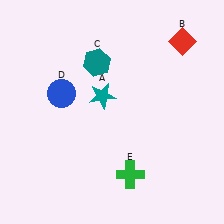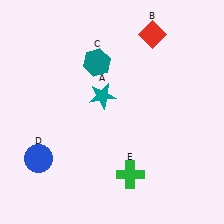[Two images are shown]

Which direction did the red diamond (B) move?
The red diamond (B) moved left.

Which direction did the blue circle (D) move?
The blue circle (D) moved down.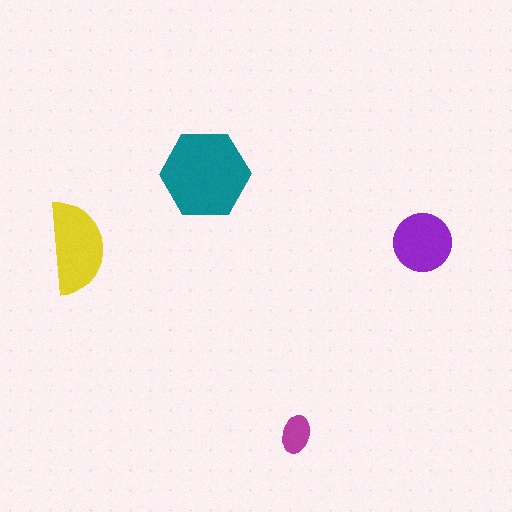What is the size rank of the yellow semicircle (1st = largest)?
2nd.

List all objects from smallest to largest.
The magenta ellipse, the purple circle, the yellow semicircle, the teal hexagon.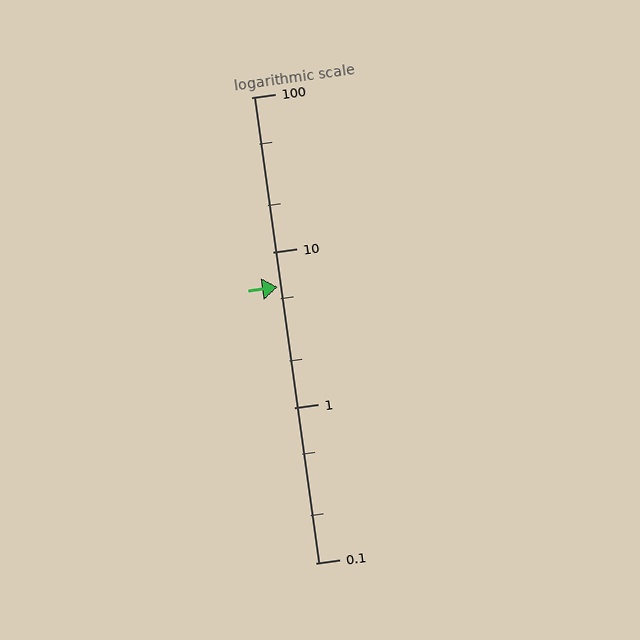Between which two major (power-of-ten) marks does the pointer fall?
The pointer is between 1 and 10.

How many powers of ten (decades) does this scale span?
The scale spans 3 decades, from 0.1 to 100.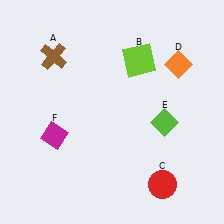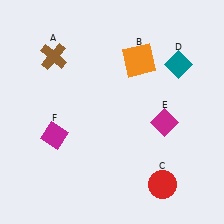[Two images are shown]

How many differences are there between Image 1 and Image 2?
There are 3 differences between the two images.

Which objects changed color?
B changed from lime to orange. D changed from orange to teal. E changed from lime to magenta.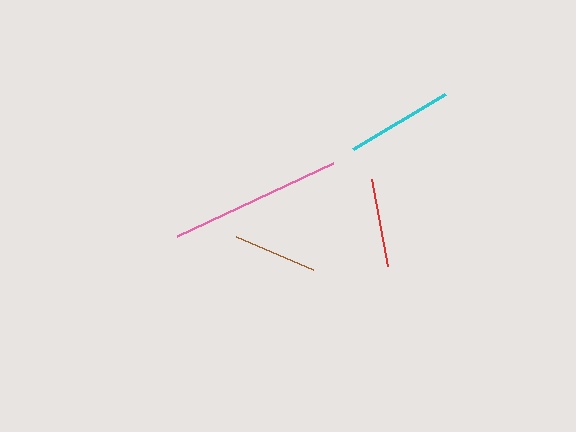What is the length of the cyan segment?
The cyan segment is approximately 107 pixels long.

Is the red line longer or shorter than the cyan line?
The cyan line is longer than the red line.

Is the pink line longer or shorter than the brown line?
The pink line is longer than the brown line.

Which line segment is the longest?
The pink line is the longest at approximately 172 pixels.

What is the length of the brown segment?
The brown segment is approximately 84 pixels long.